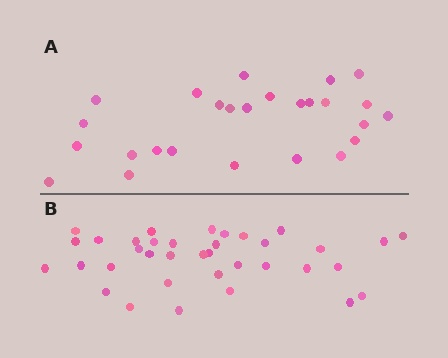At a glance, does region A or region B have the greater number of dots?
Region B (the bottom region) has more dots.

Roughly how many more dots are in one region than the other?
Region B has roughly 10 or so more dots than region A.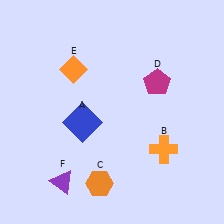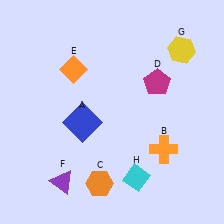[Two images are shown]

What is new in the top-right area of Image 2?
A yellow hexagon (G) was added in the top-right area of Image 2.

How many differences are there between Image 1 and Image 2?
There are 2 differences between the two images.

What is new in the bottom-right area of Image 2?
A cyan diamond (H) was added in the bottom-right area of Image 2.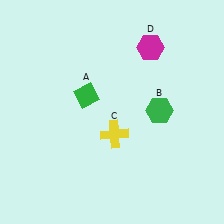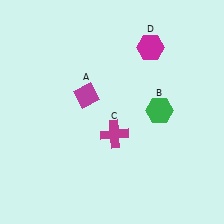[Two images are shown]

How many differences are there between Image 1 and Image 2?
There are 2 differences between the two images.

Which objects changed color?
A changed from green to magenta. C changed from yellow to magenta.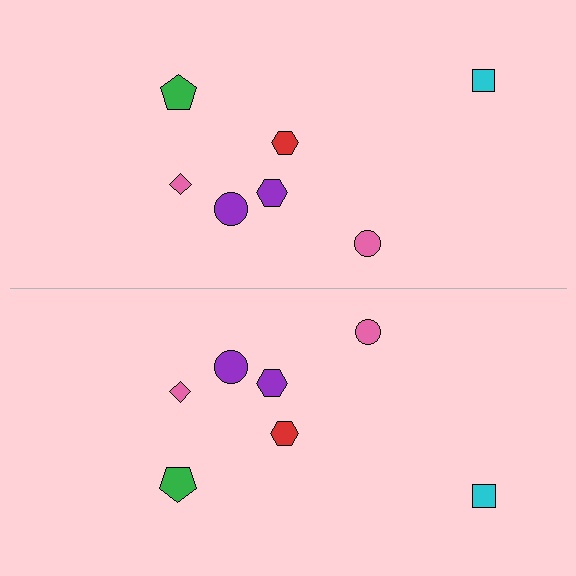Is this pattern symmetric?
Yes, this pattern has bilateral (reflection) symmetry.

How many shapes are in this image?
There are 14 shapes in this image.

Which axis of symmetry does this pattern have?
The pattern has a horizontal axis of symmetry running through the center of the image.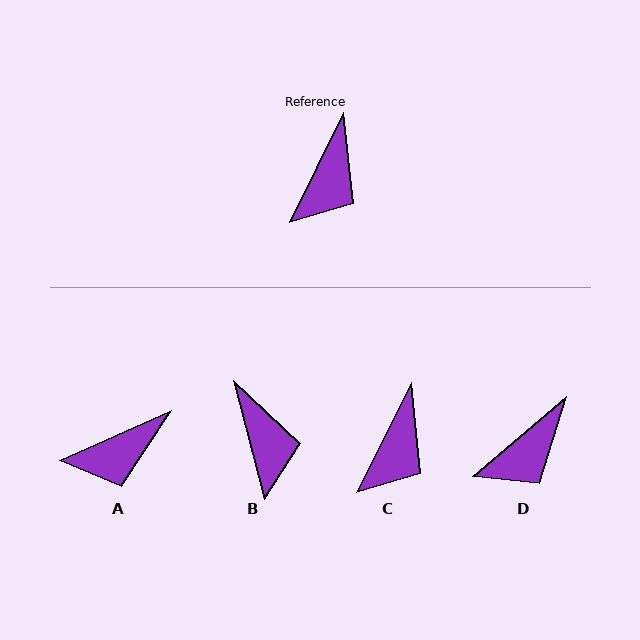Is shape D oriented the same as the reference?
No, it is off by about 23 degrees.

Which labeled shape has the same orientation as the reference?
C.